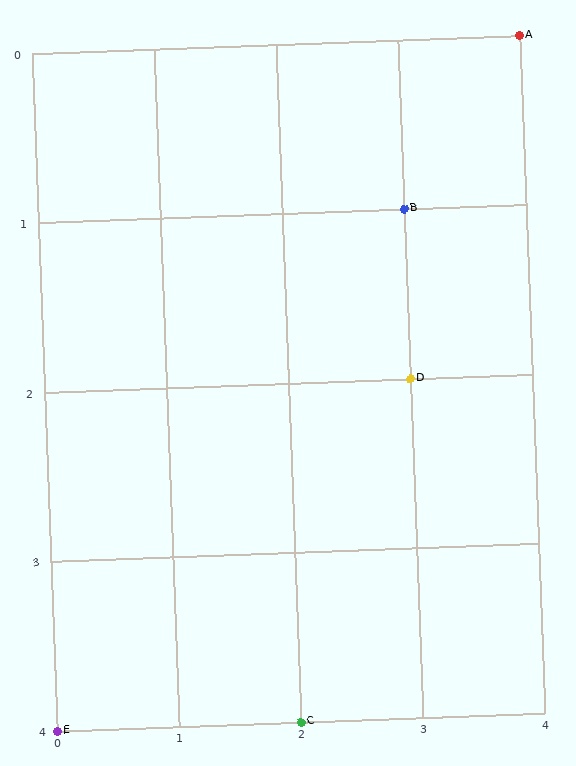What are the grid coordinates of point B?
Point B is at grid coordinates (3, 1).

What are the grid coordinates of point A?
Point A is at grid coordinates (4, 0).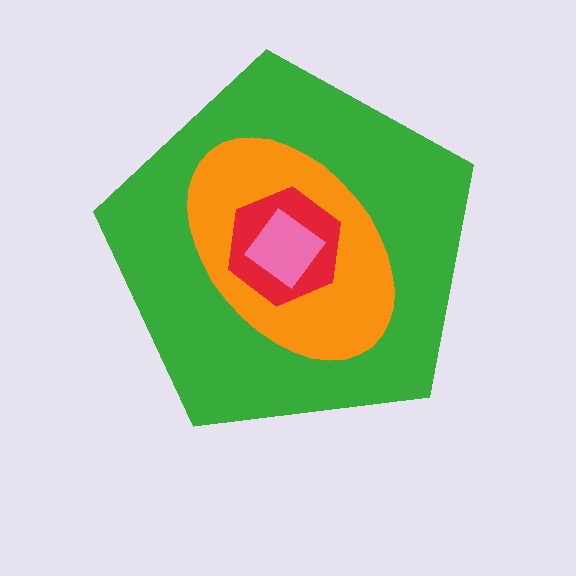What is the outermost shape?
The green pentagon.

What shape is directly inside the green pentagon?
The orange ellipse.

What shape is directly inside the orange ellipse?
The red hexagon.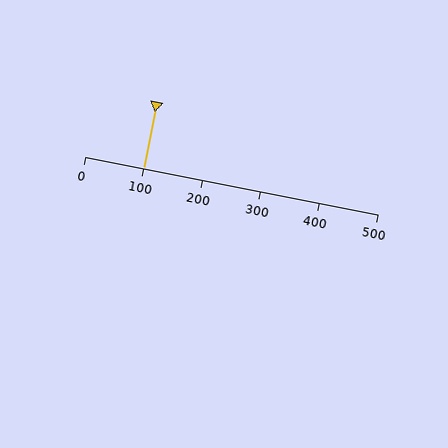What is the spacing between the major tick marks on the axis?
The major ticks are spaced 100 apart.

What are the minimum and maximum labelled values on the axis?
The axis runs from 0 to 500.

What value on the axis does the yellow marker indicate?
The marker indicates approximately 100.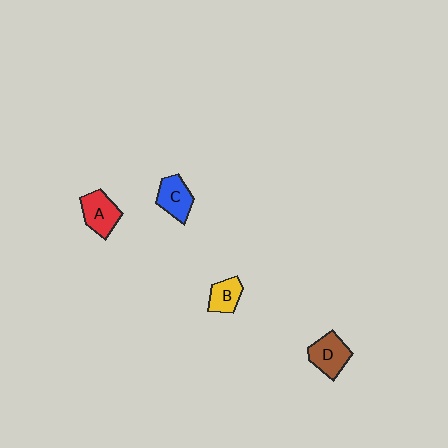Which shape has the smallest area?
Shape B (yellow).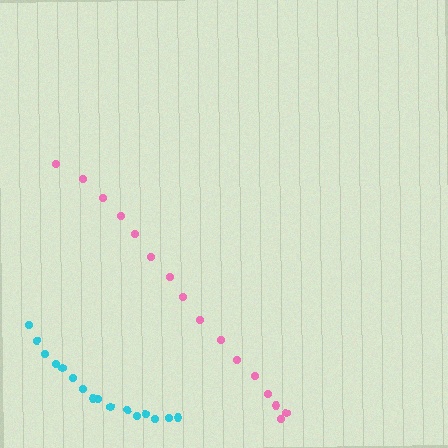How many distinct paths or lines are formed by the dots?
There are 2 distinct paths.